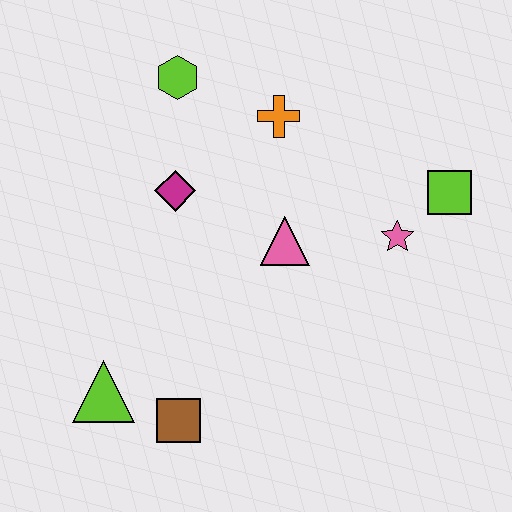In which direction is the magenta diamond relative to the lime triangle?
The magenta diamond is above the lime triangle.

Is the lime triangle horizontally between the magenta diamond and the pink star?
No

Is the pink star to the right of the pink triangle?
Yes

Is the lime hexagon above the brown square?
Yes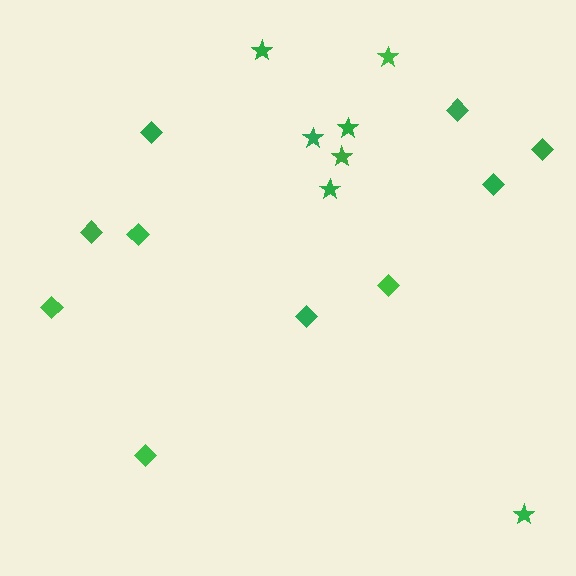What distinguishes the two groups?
There are 2 groups: one group of diamonds (10) and one group of stars (7).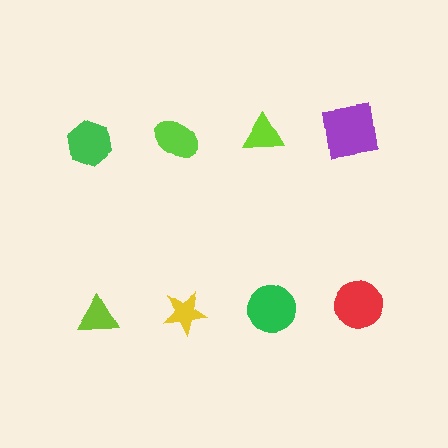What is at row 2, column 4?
A red circle.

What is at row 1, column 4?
A purple square.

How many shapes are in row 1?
4 shapes.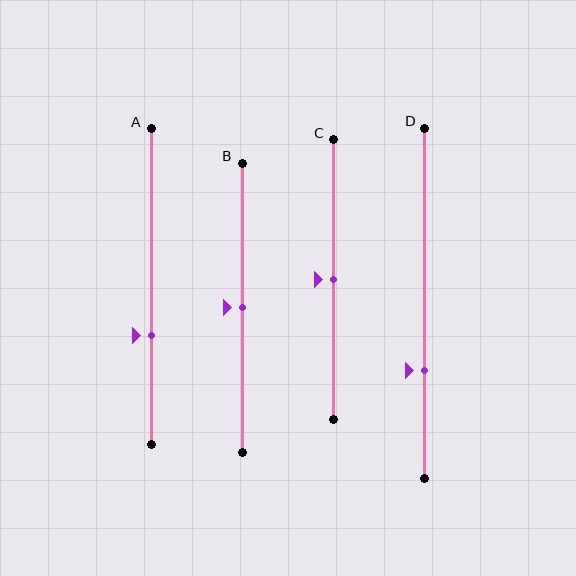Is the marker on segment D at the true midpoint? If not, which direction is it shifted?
No, the marker on segment D is shifted downward by about 19% of the segment length.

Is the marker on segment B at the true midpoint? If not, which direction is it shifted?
Yes, the marker on segment B is at the true midpoint.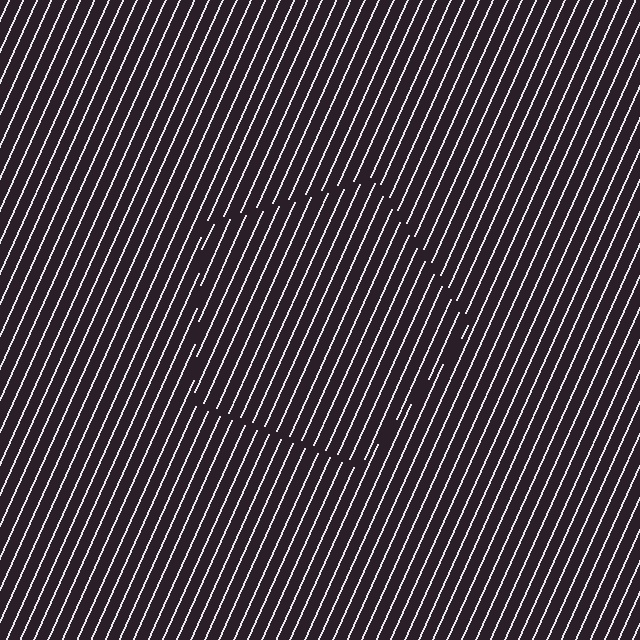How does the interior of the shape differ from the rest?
The interior of the shape contains the same grating, shifted by half a period — the contour is defined by the phase discontinuity where line-ends from the inner and outer gratings abut.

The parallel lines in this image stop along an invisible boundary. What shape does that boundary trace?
An illusory pentagon. The interior of the shape contains the same grating, shifted by half a period — the contour is defined by the phase discontinuity where line-ends from the inner and outer gratings abut.